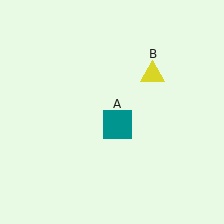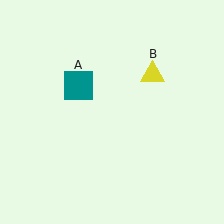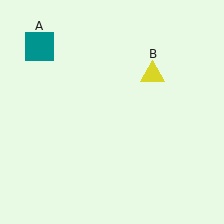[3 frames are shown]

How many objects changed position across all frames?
1 object changed position: teal square (object A).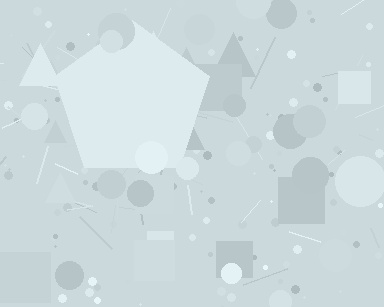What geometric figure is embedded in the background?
A pentagon is embedded in the background.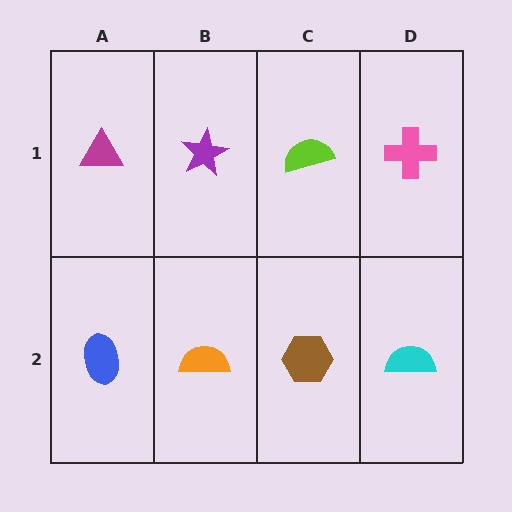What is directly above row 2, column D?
A pink cross.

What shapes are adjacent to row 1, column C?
A brown hexagon (row 2, column C), a purple star (row 1, column B), a pink cross (row 1, column D).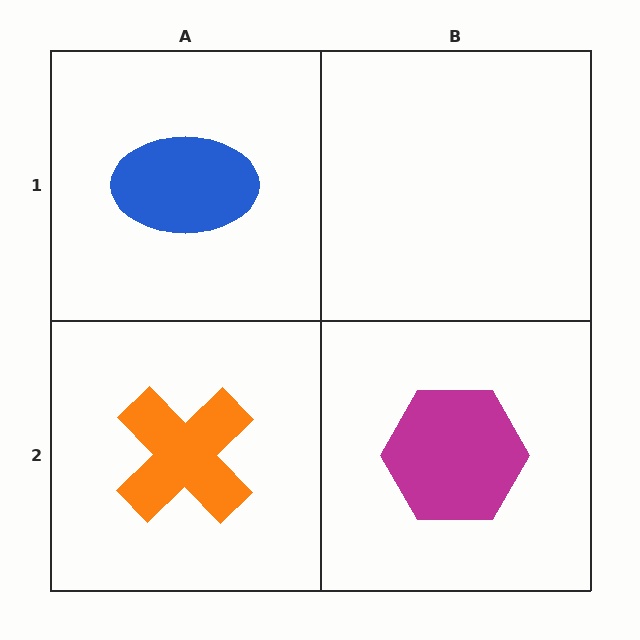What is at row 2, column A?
An orange cross.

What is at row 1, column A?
A blue ellipse.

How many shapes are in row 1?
1 shape.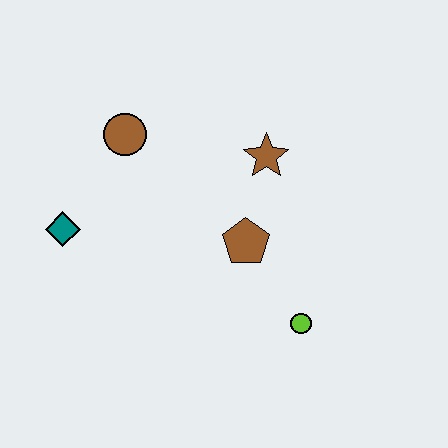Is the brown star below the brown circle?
Yes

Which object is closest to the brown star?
The brown pentagon is closest to the brown star.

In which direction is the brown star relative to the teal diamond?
The brown star is to the right of the teal diamond.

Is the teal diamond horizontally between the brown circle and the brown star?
No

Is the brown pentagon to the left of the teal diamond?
No